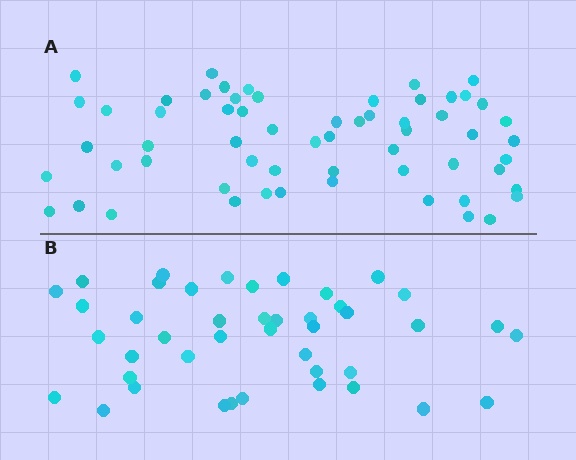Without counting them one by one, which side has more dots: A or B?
Region A (the top region) has more dots.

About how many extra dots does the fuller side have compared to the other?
Region A has approximately 15 more dots than region B.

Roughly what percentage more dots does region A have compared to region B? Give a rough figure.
About 40% more.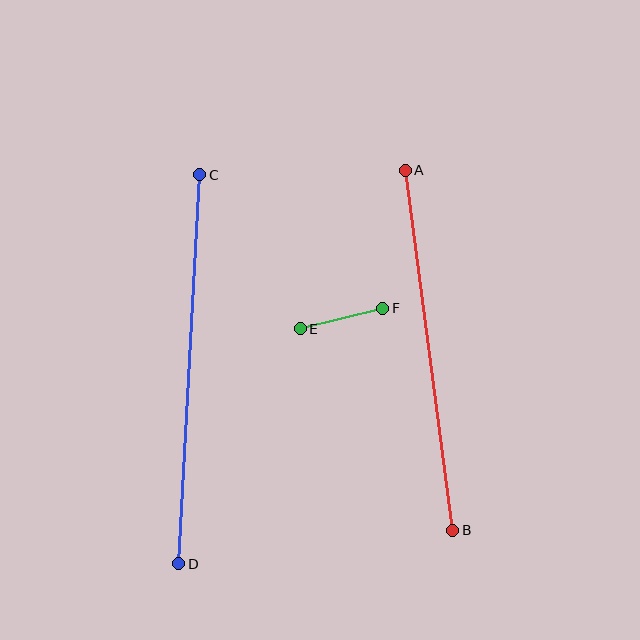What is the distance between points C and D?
The distance is approximately 389 pixels.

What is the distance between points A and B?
The distance is approximately 363 pixels.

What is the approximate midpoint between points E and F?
The midpoint is at approximately (341, 318) pixels.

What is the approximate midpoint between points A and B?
The midpoint is at approximately (429, 350) pixels.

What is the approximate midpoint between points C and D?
The midpoint is at approximately (189, 369) pixels.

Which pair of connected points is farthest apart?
Points C and D are farthest apart.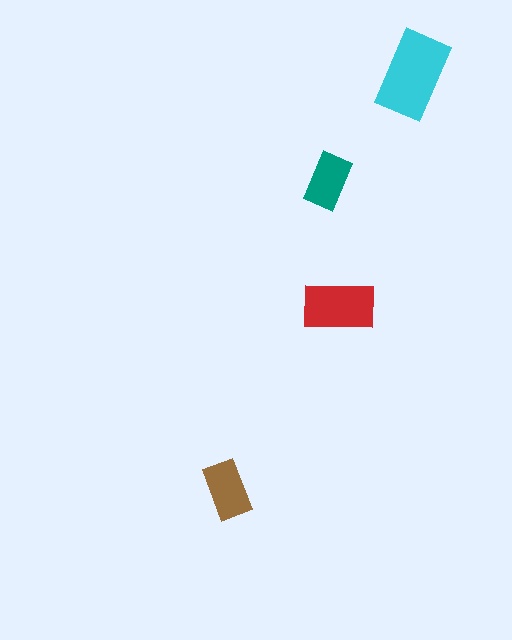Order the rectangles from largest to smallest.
the cyan one, the red one, the brown one, the teal one.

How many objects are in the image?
There are 4 objects in the image.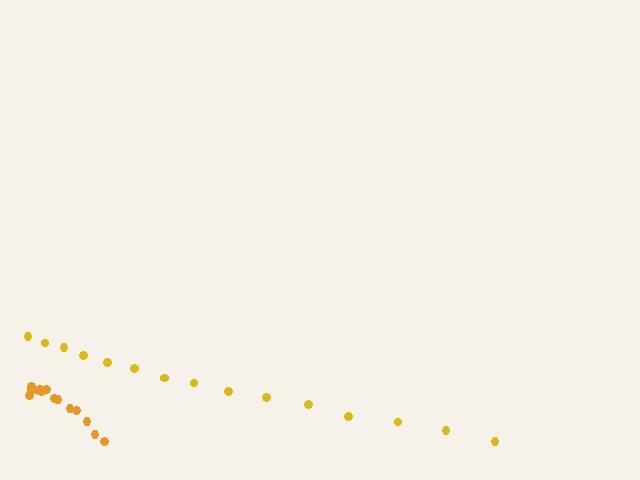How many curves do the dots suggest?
There are 2 distinct paths.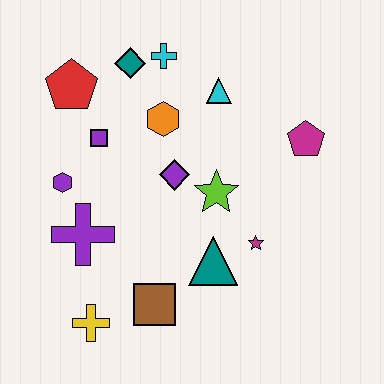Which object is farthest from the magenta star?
The red pentagon is farthest from the magenta star.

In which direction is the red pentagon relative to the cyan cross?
The red pentagon is to the left of the cyan cross.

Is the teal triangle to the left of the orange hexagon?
No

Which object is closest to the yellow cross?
The brown square is closest to the yellow cross.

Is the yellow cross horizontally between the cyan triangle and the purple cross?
Yes